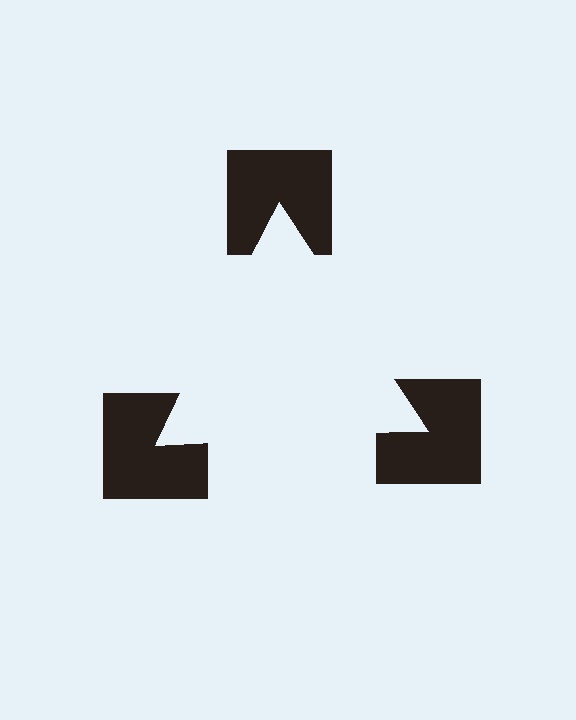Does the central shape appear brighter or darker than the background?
It typically appears slightly brighter than the background, even though no actual brightness change is drawn.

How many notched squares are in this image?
There are 3 — one at each vertex of the illusory triangle.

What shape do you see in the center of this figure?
An illusory triangle — its edges are inferred from the aligned wedge cuts in the notched squares, not physically drawn.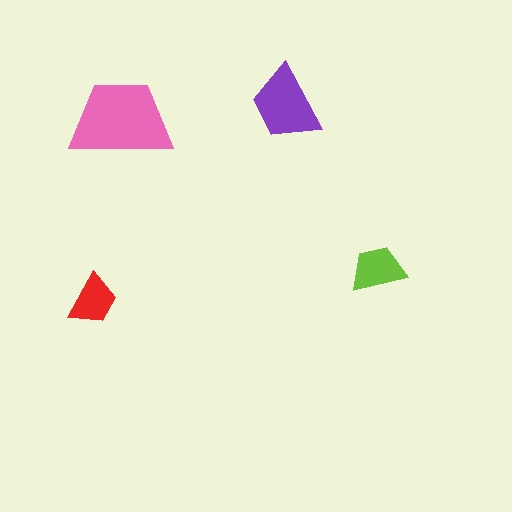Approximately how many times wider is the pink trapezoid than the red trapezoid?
About 2 times wider.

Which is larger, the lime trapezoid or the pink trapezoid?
The pink one.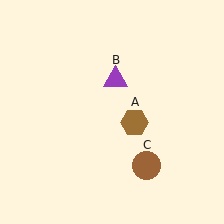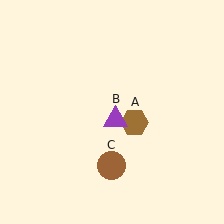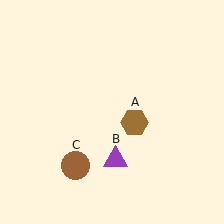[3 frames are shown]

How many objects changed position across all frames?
2 objects changed position: purple triangle (object B), brown circle (object C).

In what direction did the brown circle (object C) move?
The brown circle (object C) moved left.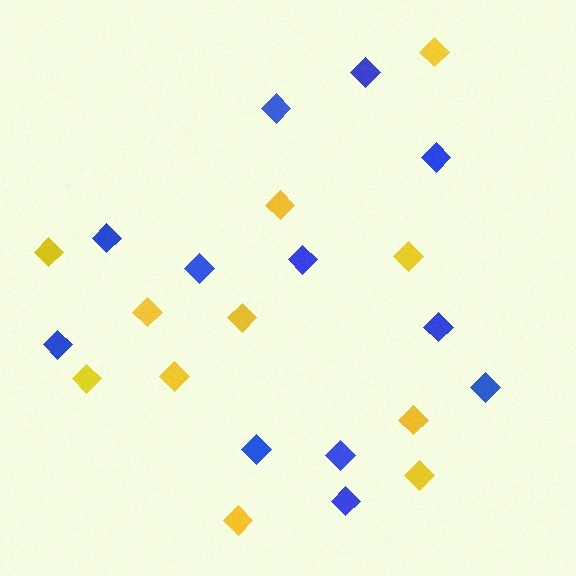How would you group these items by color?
There are 2 groups: one group of blue diamonds (12) and one group of yellow diamonds (11).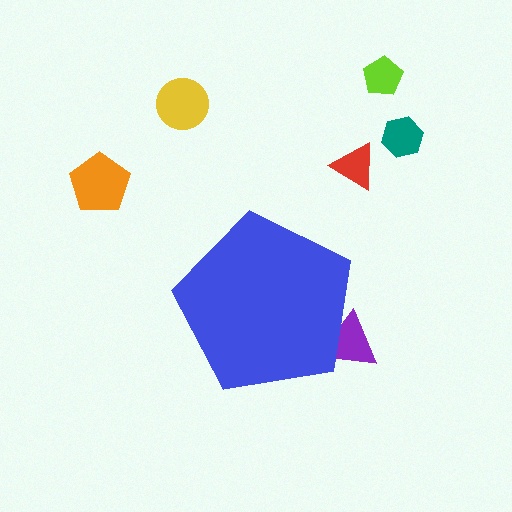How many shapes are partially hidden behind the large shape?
1 shape is partially hidden.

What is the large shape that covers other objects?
A blue pentagon.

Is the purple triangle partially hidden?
Yes, the purple triangle is partially hidden behind the blue pentagon.